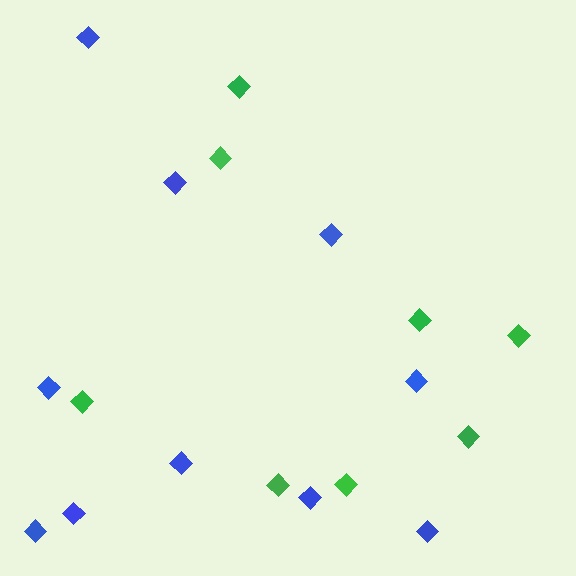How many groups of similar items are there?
There are 2 groups: one group of green diamonds (8) and one group of blue diamonds (10).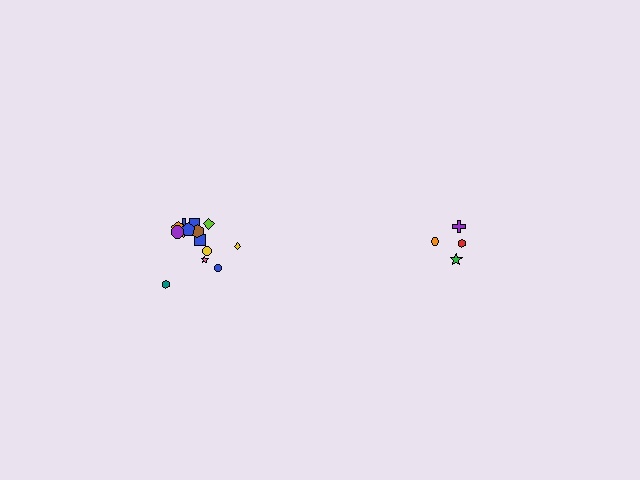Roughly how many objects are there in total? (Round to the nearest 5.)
Roughly 20 objects in total.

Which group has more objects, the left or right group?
The left group.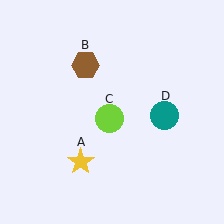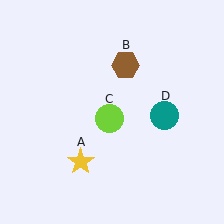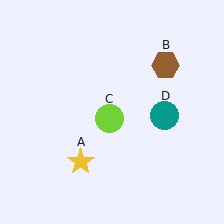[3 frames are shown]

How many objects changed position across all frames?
1 object changed position: brown hexagon (object B).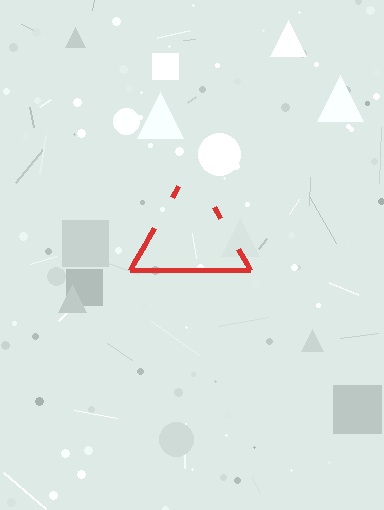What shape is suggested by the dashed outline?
The dashed outline suggests a triangle.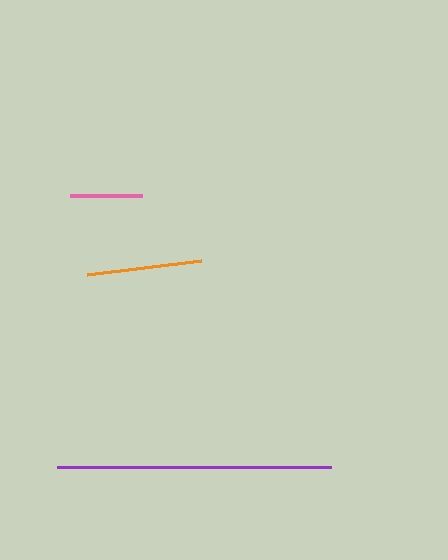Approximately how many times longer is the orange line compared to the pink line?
The orange line is approximately 1.6 times the length of the pink line.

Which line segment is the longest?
The purple line is the longest at approximately 274 pixels.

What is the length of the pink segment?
The pink segment is approximately 72 pixels long.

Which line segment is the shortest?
The pink line is the shortest at approximately 72 pixels.